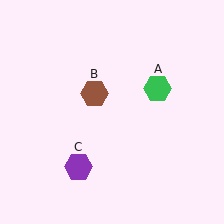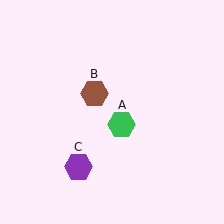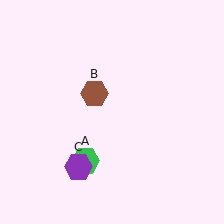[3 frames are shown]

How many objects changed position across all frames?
1 object changed position: green hexagon (object A).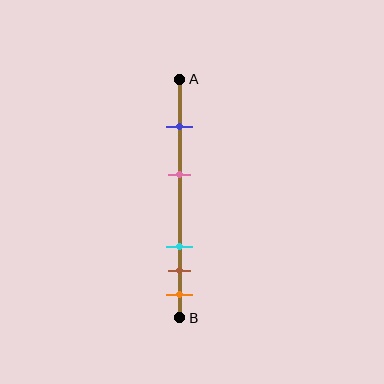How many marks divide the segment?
There are 5 marks dividing the segment.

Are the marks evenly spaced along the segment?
No, the marks are not evenly spaced.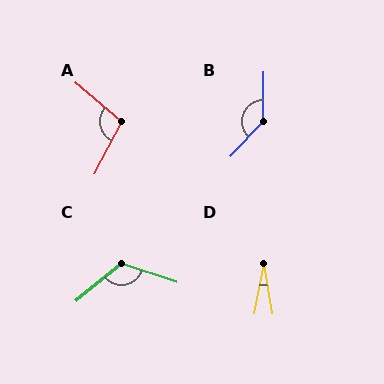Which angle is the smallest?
D, at approximately 21 degrees.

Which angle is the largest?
B, at approximately 138 degrees.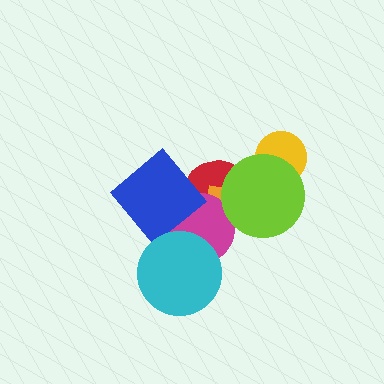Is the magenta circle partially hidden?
Yes, it is partially covered by another shape.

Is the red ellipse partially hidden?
Yes, it is partially covered by another shape.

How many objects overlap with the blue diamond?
1 object overlaps with the blue diamond.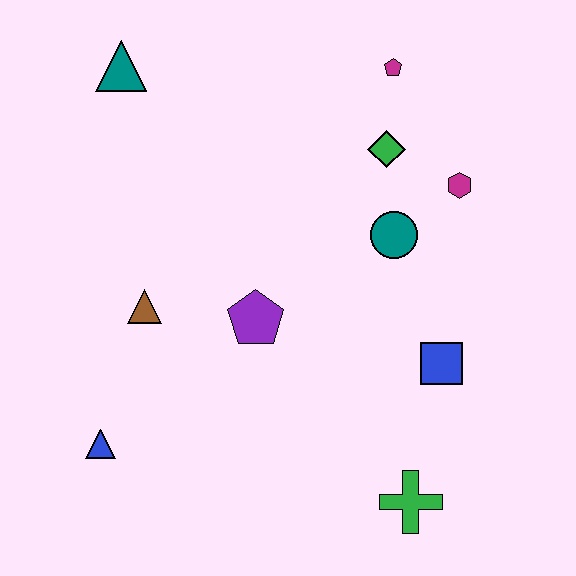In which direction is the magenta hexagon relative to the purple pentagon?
The magenta hexagon is to the right of the purple pentagon.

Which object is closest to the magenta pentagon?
The green diamond is closest to the magenta pentagon.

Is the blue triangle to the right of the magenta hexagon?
No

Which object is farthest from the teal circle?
The blue triangle is farthest from the teal circle.